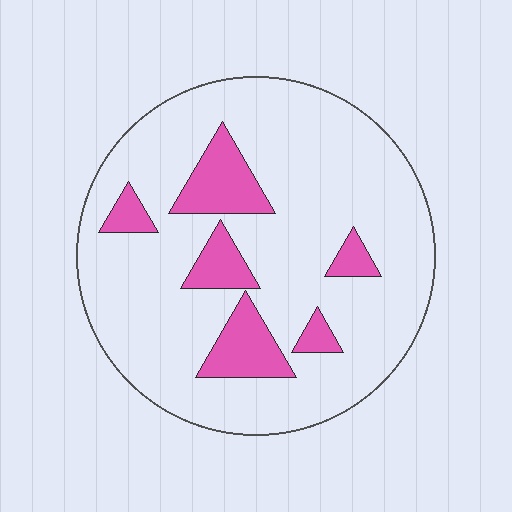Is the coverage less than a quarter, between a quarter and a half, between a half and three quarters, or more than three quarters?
Less than a quarter.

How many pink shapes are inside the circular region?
6.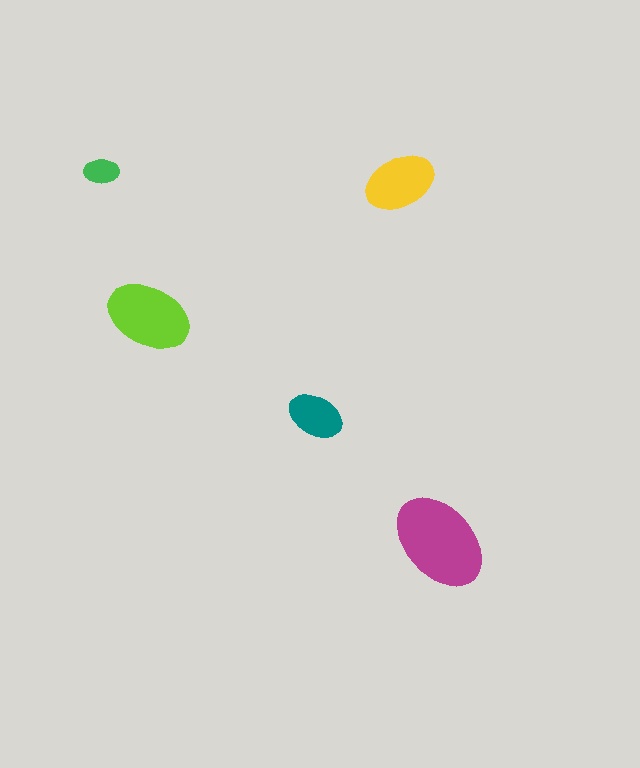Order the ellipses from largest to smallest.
the magenta one, the lime one, the yellow one, the teal one, the green one.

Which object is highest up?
The green ellipse is topmost.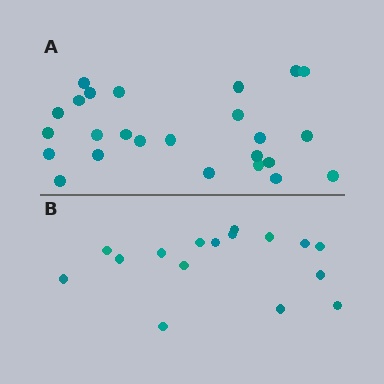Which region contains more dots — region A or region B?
Region A (the top region) has more dots.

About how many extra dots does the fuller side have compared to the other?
Region A has roughly 8 or so more dots than region B.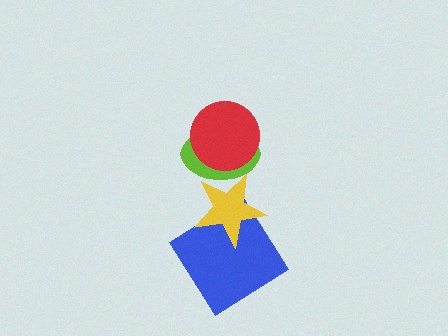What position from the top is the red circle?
The red circle is 1st from the top.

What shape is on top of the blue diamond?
The yellow star is on top of the blue diamond.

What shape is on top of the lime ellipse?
The red circle is on top of the lime ellipse.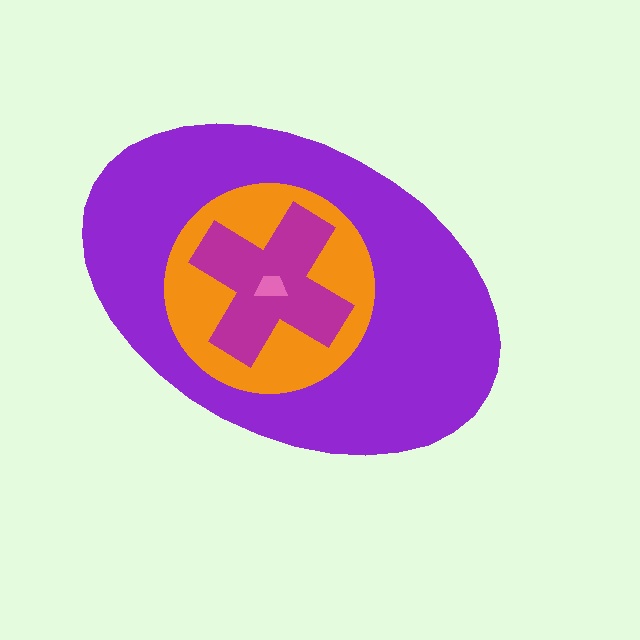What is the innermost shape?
The pink trapezoid.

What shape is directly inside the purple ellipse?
The orange circle.